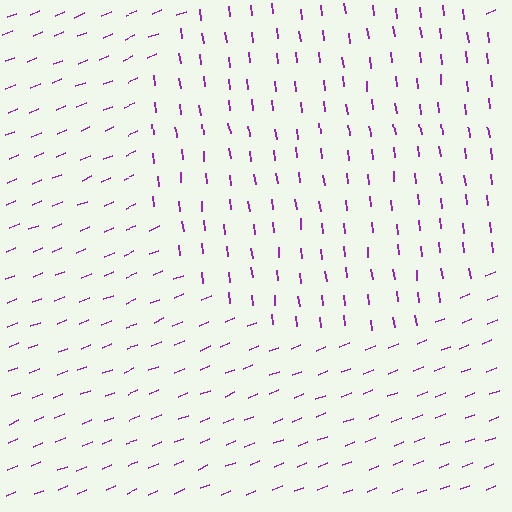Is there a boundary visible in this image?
Yes, there is a texture boundary formed by a change in line orientation.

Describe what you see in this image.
The image is filled with small purple line segments. A circle region in the image has lines oriented differently from the surrounding lines, creating a visible texture boundary.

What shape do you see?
I see a circle.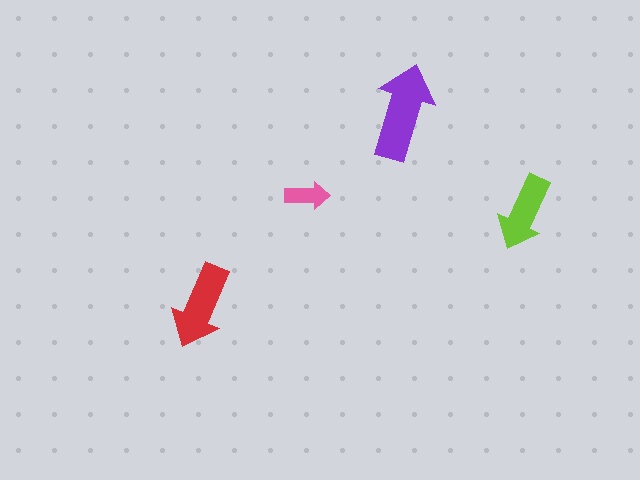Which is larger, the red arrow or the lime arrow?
The red one.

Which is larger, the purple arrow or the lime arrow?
The purple one.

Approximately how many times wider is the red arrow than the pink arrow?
About 2 times wider.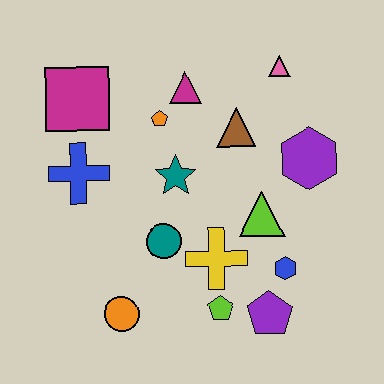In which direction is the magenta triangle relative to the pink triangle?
The magenta triangle is to the left of the pink triangle.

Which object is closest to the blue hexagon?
The purple pentagon is closest to the blue hexagon.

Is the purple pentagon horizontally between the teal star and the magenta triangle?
No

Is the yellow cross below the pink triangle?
Yes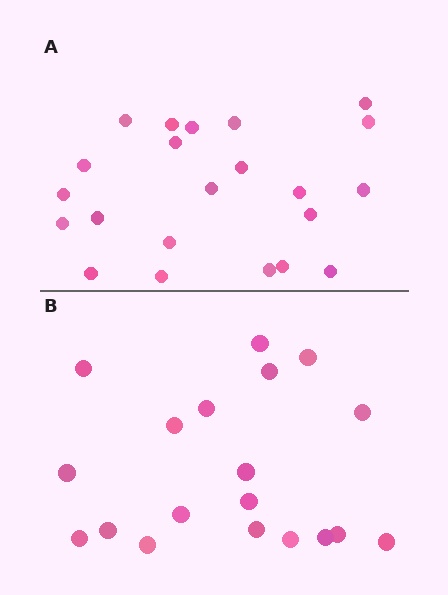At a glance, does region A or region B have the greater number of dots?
Region A (the top region) has more dots.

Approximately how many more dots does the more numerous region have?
Region A has just a few more — roughly 2 or 3 more dots than region B.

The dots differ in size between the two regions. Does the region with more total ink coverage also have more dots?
No. Region B has more total ink coverage because its dots are larger, but region A actually contains more individual dots. Total area can be misleading — the number of items is what matters here.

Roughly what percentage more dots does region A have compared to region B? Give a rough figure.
About 15% more.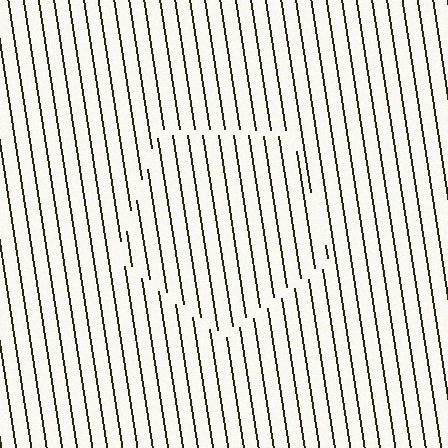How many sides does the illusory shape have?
5 sides — the line-ends trace a pentagon.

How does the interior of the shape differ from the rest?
The interior of the shape contains the same grating, shifted by half a period — the contour is defined by the phase discontinuity where line-ends from the inner and outer gratings abut.